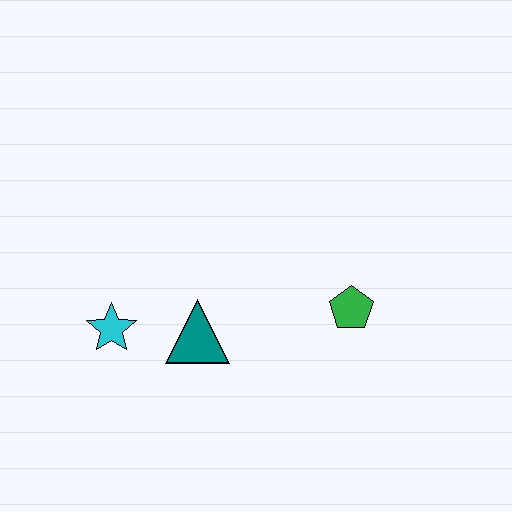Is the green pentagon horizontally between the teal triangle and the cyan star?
No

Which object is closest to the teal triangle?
The cyan star is closest to the teal triangle.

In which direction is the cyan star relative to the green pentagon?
The cyan star is to the left of the green pentagon.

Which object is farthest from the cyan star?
The green pentagon is farthest from the cyan star.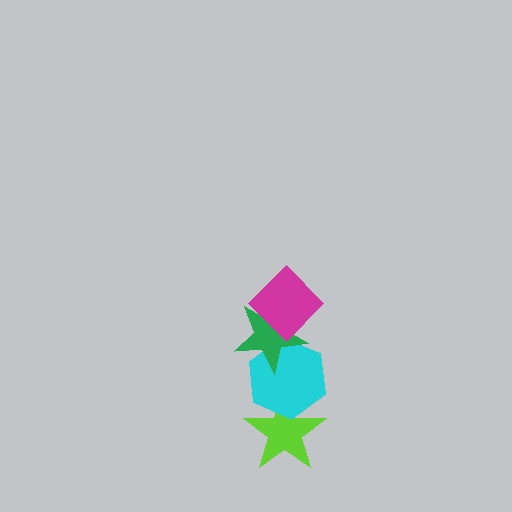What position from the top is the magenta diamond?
The magenta diamond is 1st from the top.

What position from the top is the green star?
The green star is 2nd from the top.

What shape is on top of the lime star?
The cyan hexagon is on top of the lime star.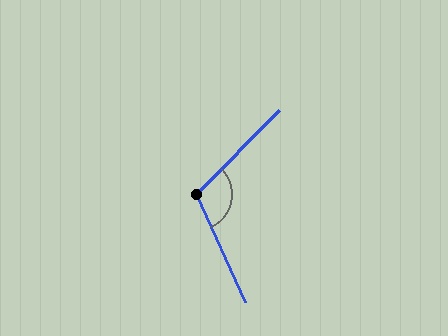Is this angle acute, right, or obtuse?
It is obtuse.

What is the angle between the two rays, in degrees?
Approximately 111 degrees.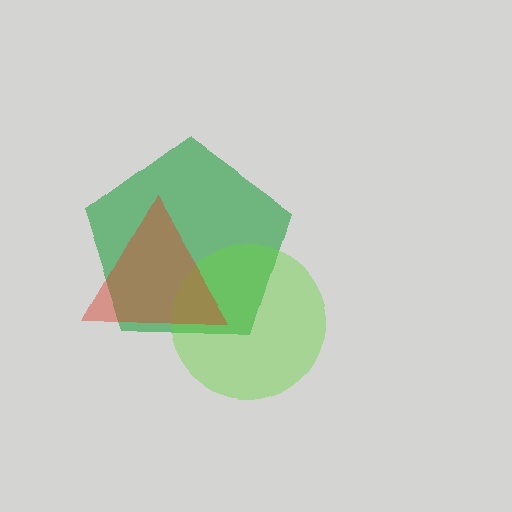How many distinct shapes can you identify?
There are 3 distinct shapes: a green pentagon, a lime circle, a red triangle.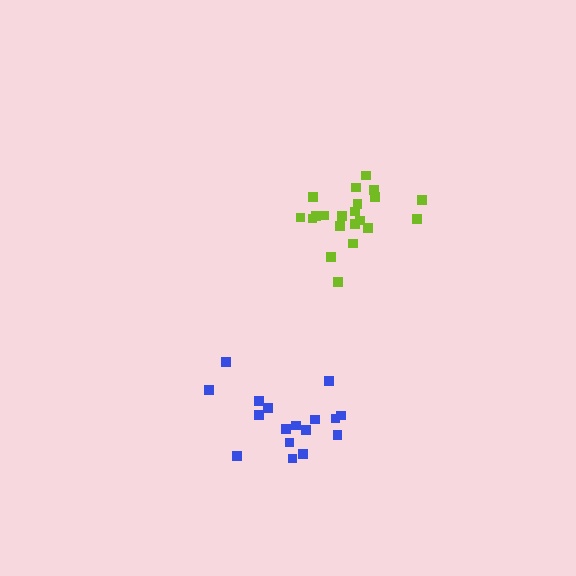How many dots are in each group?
Group 1: 17 dots, Group 2: 21 dots (38 total).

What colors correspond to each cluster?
The clusters are colored: blue, lime.